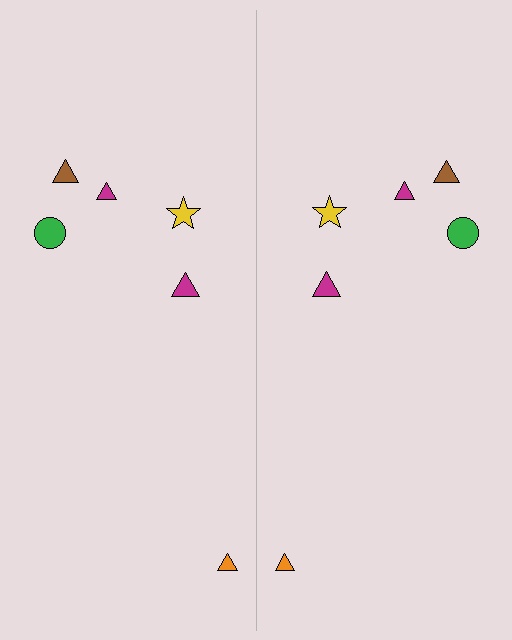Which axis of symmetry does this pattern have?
The pattern has a vertical axis of symmetry running through the center of the image.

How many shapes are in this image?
There are 12 shapes in this image.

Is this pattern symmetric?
Yes, this pattern has bilateral (reflection) symmetry.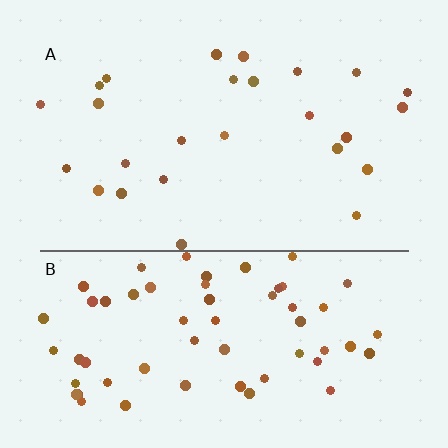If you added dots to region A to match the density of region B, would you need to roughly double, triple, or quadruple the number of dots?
Approximately double.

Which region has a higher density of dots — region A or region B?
B (the bottom).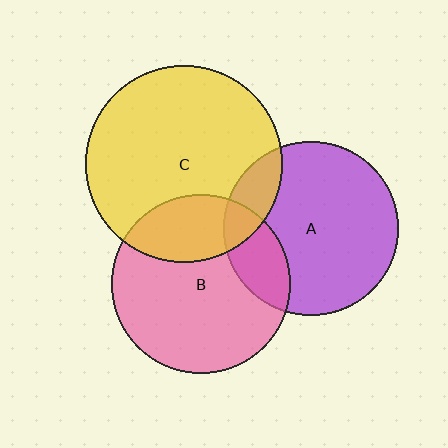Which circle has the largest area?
Circle C (yellow).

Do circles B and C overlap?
Yes.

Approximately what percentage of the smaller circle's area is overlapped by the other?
Approximately 25%.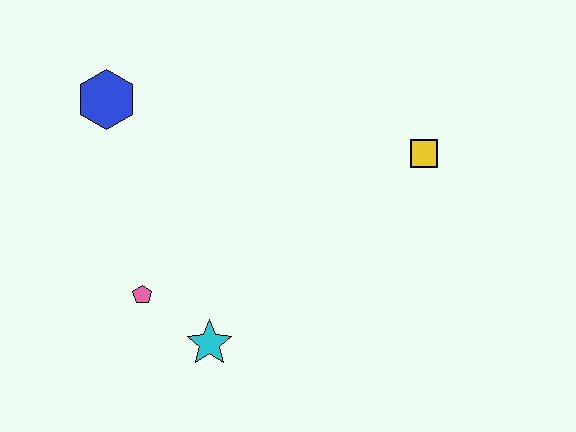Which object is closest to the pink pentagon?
The cyan star is closest to the pink pentagon.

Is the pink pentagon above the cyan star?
Yes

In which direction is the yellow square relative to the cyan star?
The yellow square is to the right of the cyan star.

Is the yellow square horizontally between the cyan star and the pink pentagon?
No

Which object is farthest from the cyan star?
The yellow square is farthest from the cyan star.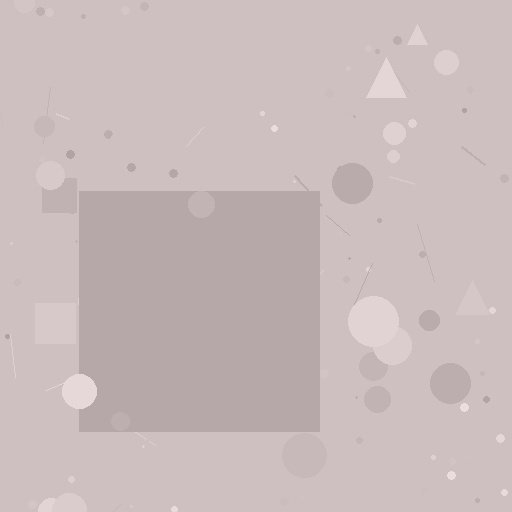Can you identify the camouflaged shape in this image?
The camouflaged shape is a square.